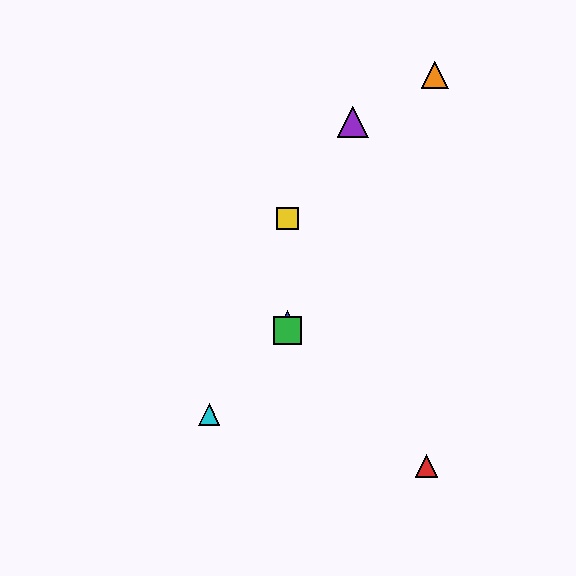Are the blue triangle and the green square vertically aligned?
Yes, both are at x≈287.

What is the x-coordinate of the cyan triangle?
The cyan triangle is at x≈209.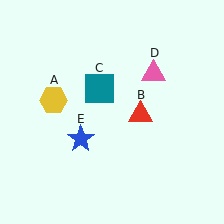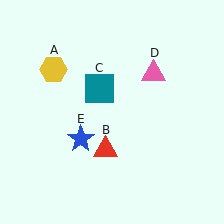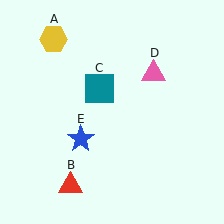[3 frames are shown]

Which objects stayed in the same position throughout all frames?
Teal square (object C) and pink triangle (object D) and blue star (object E) remained stationary.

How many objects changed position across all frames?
2 objects changed position: yellow hexagon (object A), red triangle (object B).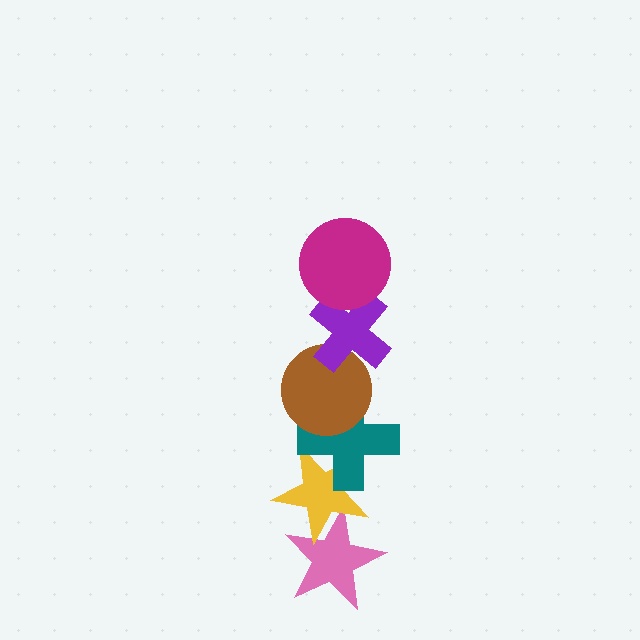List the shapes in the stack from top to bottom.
From top to bottom: the magenta circle, the purple cross, the brown circle, the teal cross, the yellow star, the pink star.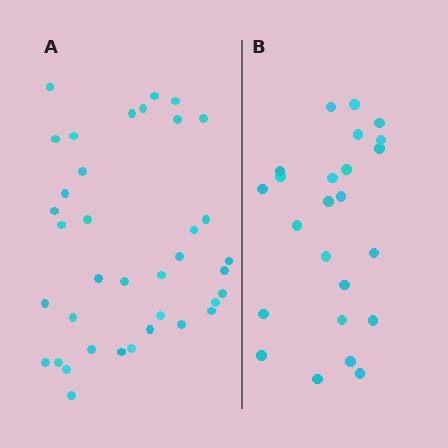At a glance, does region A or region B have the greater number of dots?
Region A (the left region) has more dots.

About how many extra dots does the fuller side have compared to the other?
Region A has approximately 15 more dots than region B.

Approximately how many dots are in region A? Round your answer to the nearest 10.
About 40 dots. (The exact count is 37, which rounds to 40.)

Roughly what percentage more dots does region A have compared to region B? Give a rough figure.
About 55% more.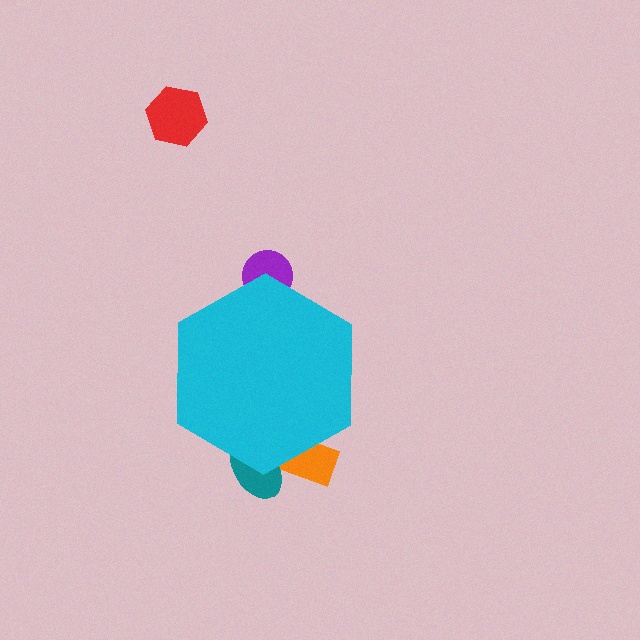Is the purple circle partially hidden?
Yes, the purple circle is partially hidden behind the cyan hexagon.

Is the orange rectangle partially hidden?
Yes, the orange rectangle is partially hidden behind the cyan hexagon.